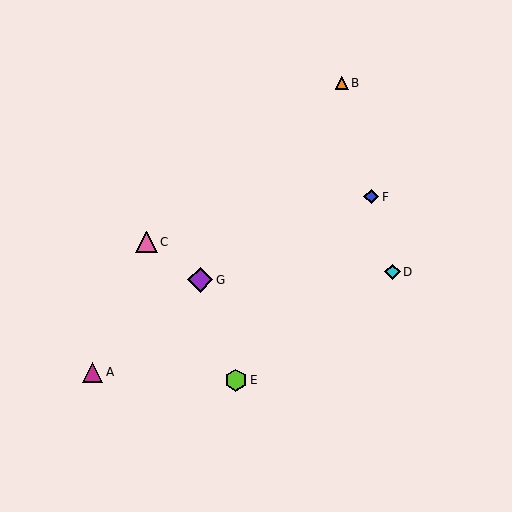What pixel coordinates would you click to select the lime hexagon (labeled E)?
Click at (236, 380) to select the lime hexagon E.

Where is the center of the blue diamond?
The center of the blue diamond is at (371, 197).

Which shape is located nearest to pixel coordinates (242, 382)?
The lime hexagon (labeled E) at (236, 380) is nearest to that location.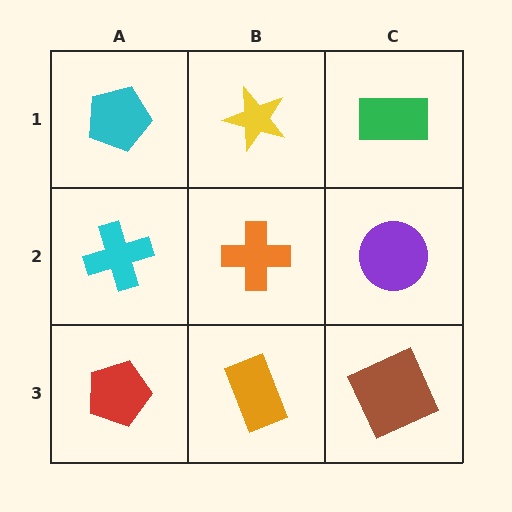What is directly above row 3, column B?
An orange cross.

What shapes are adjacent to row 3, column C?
A purple circle (row 2, column C), an orange rectangle (row 3, column B).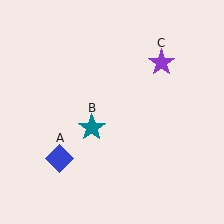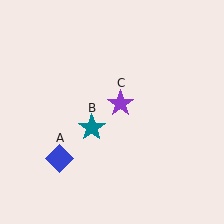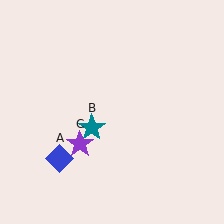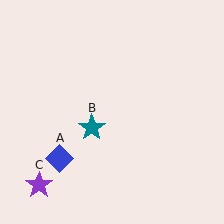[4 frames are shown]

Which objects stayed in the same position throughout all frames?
Blue diamond (object A) and teal star (object B) remained stationary.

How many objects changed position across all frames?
1 object changed position: purple star (object C).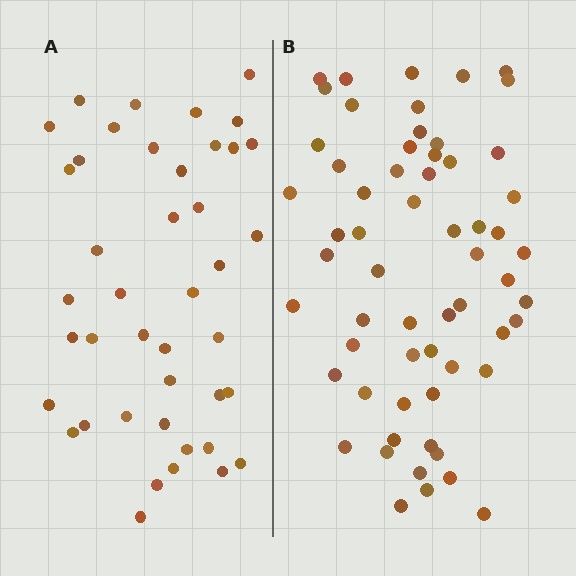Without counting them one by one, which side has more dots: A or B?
Region B (the right region) has more dots.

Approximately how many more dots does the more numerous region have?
Region B has approximately 20 more dots than region A.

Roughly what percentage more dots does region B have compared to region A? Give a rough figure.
About 45% more.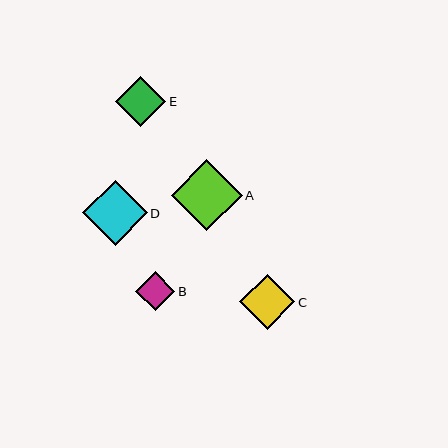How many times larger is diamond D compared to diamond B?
Diamond D is approximately 1.7 times the size of diamond B.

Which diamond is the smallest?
Diamond B is the smallest with a size of approximately 39 pixels.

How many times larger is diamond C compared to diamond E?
Diamond C is approximately 1.1 times the size of diamond E.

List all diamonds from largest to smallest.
From largest to smallest: A, D, C, E, B.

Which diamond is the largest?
Diamond A is the largest with a size of approximately 71 pixels.